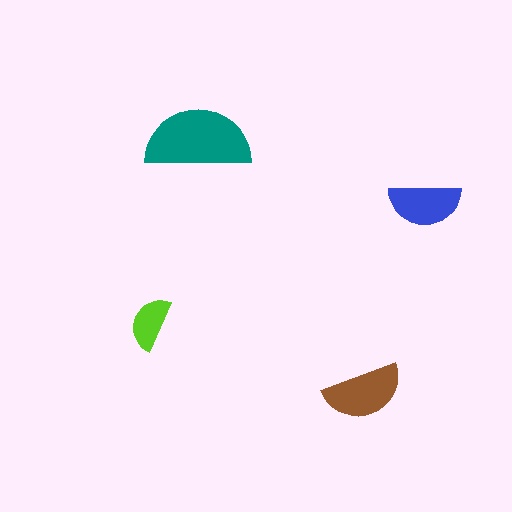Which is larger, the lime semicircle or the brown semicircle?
The brown one.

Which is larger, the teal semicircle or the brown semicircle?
The teal one.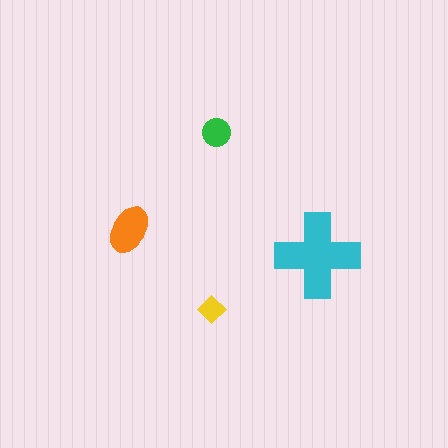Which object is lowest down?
The yellow diamond is bottommost.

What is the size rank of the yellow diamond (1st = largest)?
4th.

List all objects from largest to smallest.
The cyan cross, the orange ellipse, the green circle, the yellow diamond.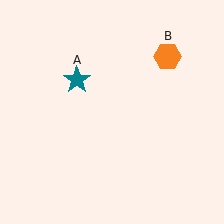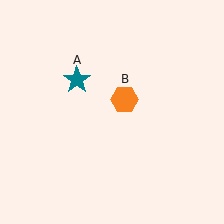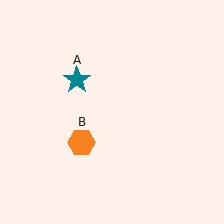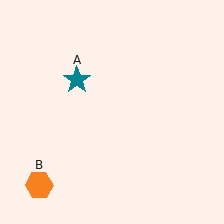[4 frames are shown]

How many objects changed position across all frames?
1 object changed position: orange hexagon (object B).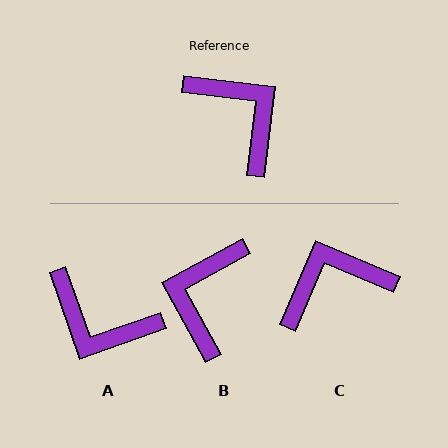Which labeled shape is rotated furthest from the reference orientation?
A, about 154 degrees away.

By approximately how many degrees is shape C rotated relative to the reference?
Approximately 74 degrees counter-clockwise.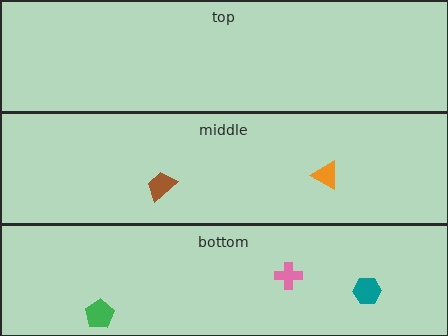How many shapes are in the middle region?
2.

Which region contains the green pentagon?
The bottom region.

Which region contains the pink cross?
The bottom region.